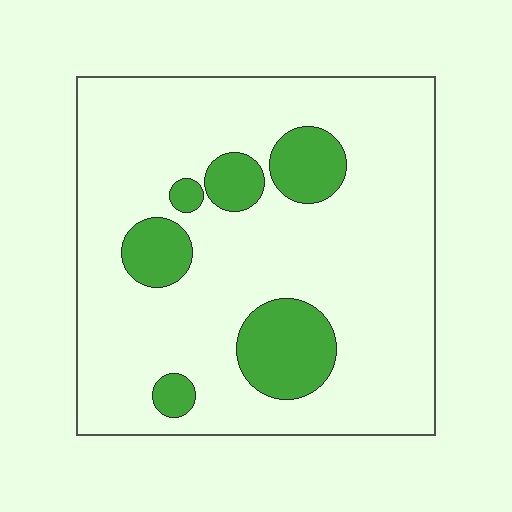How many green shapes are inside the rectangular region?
6.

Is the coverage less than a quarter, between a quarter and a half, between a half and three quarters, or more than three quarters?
Less than a quarter.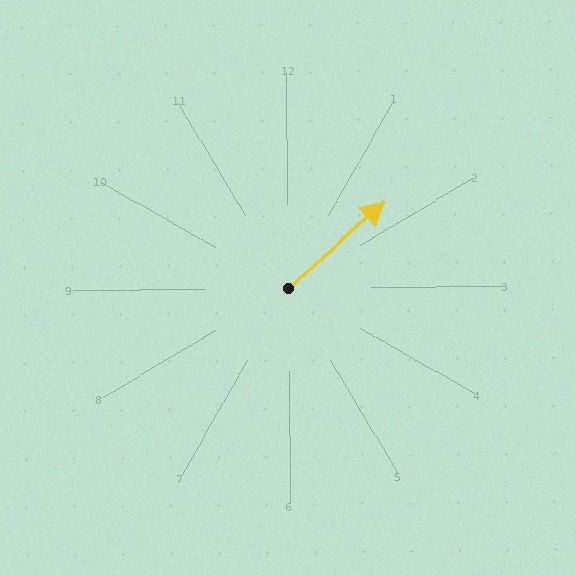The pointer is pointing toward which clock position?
Roughly 2 o'clock.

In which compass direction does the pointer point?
Northeast.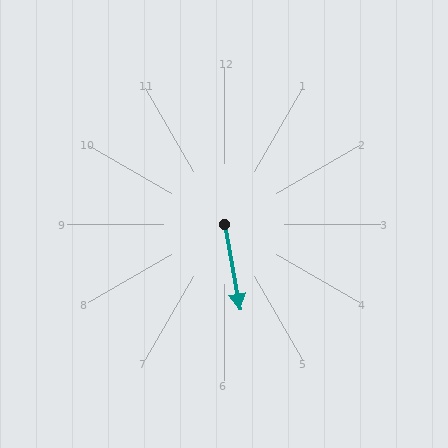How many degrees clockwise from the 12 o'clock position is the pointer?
Approximately 170 degrees.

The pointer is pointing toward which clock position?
Roughly 6 o'clock.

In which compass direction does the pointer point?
South.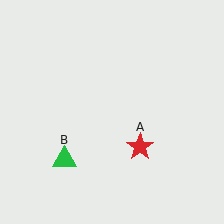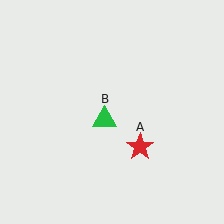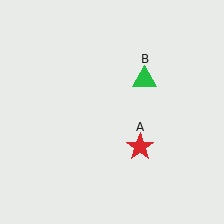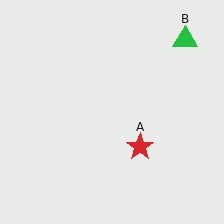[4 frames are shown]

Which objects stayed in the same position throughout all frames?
Red star (object A) remained stationary.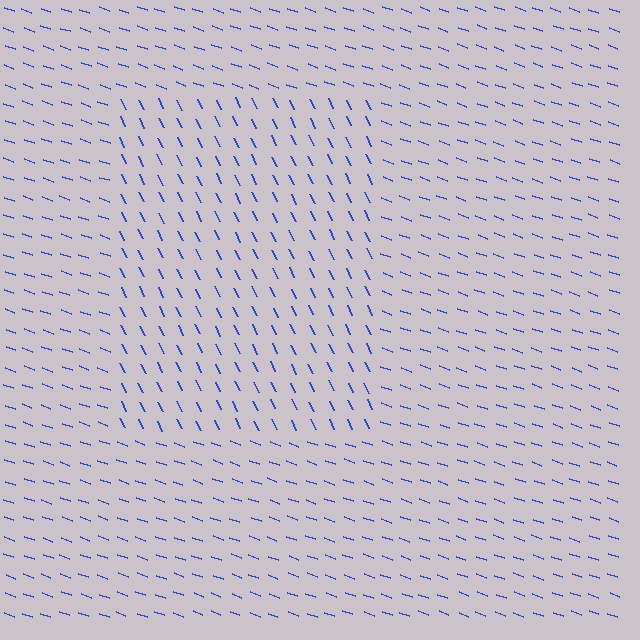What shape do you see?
I see a rectangle.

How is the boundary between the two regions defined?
The boundary is defined purely by a change in line orientation (approximately 45 degrees difference). All lines are the same color and thickness.